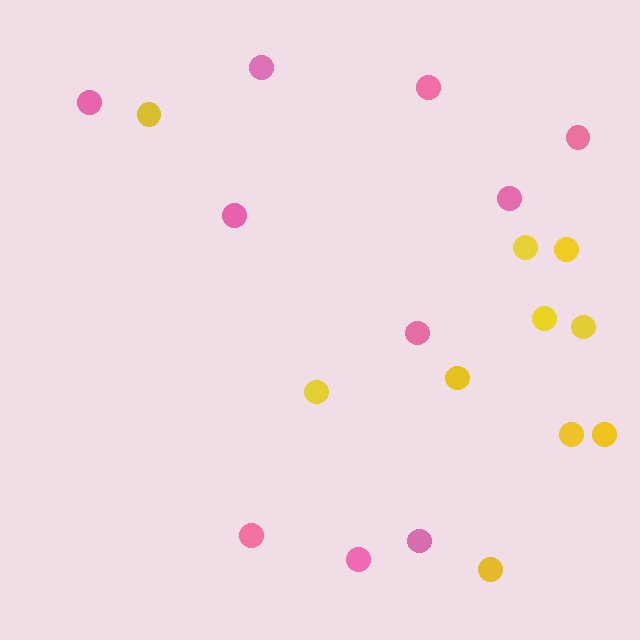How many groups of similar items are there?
There are 2 groups: one group of yellow circles (10) and one group of pink circles (10).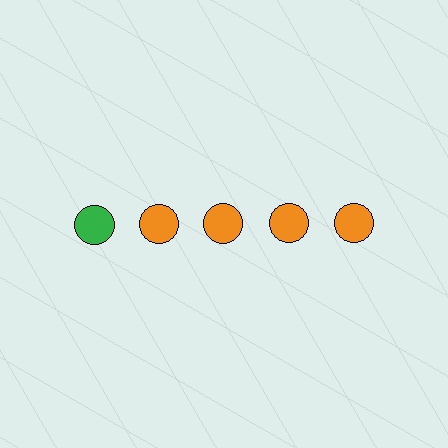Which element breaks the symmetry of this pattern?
The green circle in the top row, leftmost column breaks the symmetry. All other shapes are orange circles.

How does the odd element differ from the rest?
It has a different color: green instead of orange.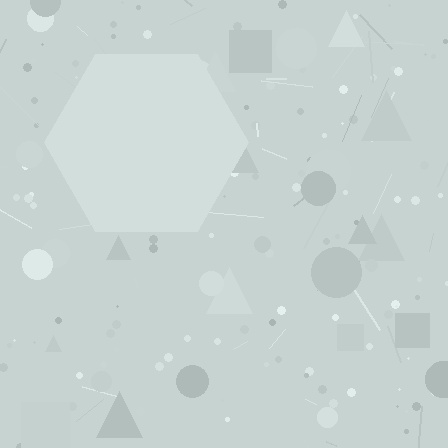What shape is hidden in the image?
A hexagon is hidden in the image.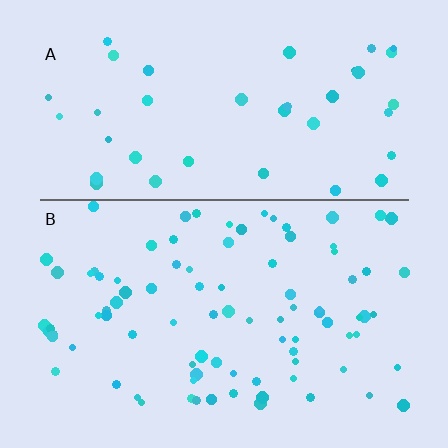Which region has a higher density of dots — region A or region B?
B (the bottom).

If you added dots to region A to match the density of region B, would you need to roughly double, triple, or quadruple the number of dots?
Approximately double.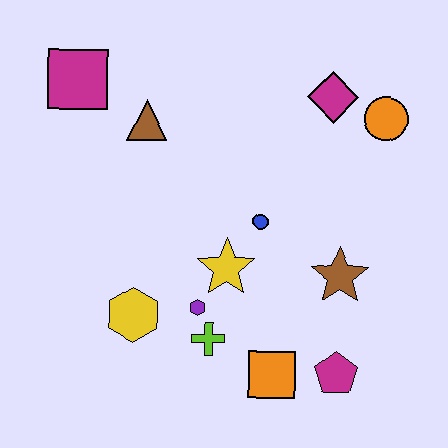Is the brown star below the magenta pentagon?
No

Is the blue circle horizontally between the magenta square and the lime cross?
No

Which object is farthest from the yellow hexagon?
The orange circle is farthest from the yellow hexagon.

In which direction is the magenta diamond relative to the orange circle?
The magenta diamond is to the left of the orange circle.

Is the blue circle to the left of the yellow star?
No